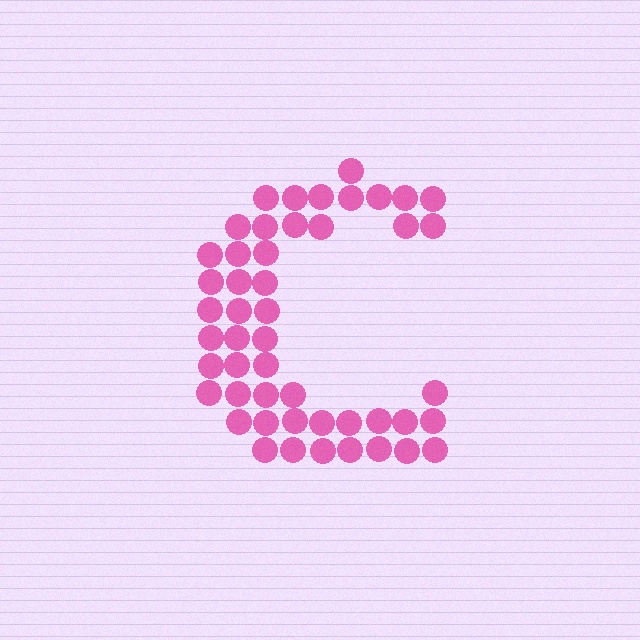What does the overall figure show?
The overall figure shows the letter C.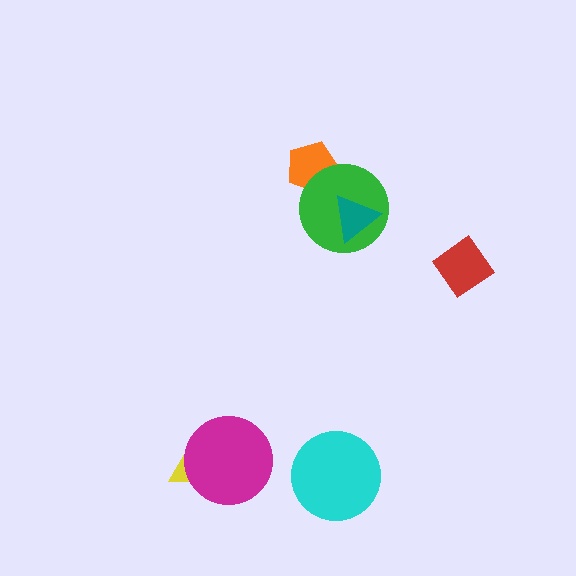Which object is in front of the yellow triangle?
The magenta circle is in front of the yellow triangle.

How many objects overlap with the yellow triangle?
1 object overlaps with the yellow triangle.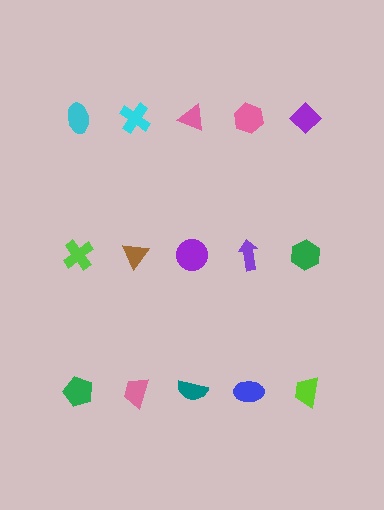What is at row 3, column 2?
A pink trapezoid.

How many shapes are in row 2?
5 shapes.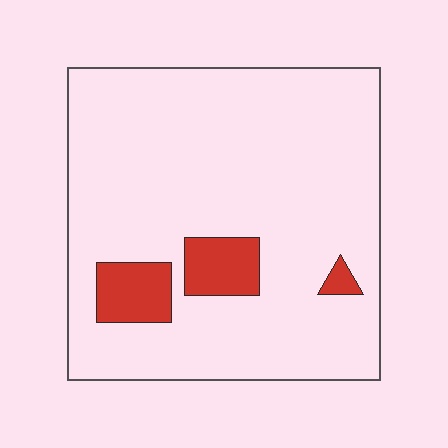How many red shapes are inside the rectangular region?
3.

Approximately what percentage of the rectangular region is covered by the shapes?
Approximately 10%.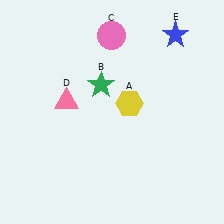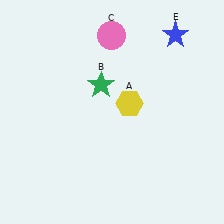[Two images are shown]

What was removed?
The pink triangle (D) was removed in Image 2.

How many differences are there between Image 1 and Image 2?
There is 1 difference between the two images.